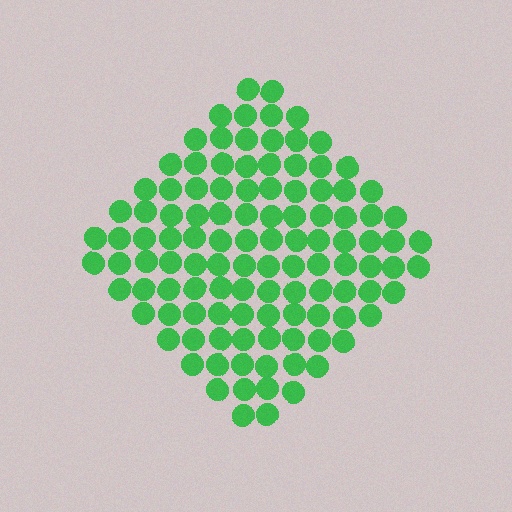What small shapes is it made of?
It is made of small circles.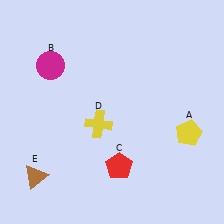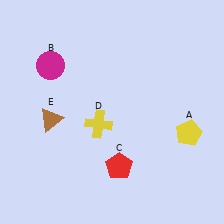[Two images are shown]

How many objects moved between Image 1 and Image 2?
1 object moved between the two images.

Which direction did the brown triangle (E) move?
The brown triangle (E) moved up.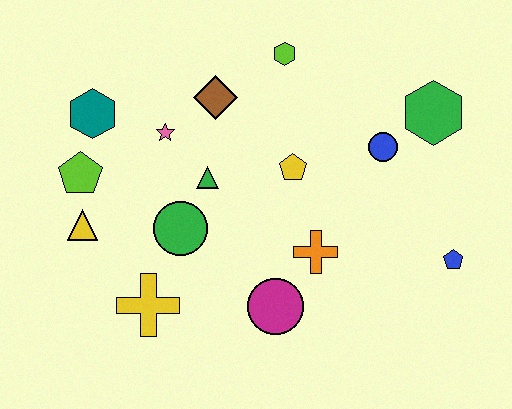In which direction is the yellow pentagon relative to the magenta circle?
The yellow pentagon is above the magenta circle.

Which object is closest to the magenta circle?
The orange cross is closest to the magenta circle.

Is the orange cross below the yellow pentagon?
Yes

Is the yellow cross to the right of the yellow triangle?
Yes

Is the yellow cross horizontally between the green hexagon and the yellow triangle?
Yes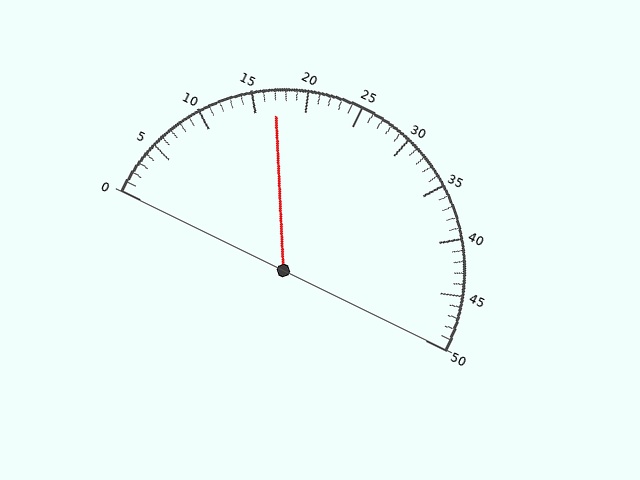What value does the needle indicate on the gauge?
The needle indicates approximately 17.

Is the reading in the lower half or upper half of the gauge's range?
The reading is in the lower half of the range (0 to 50).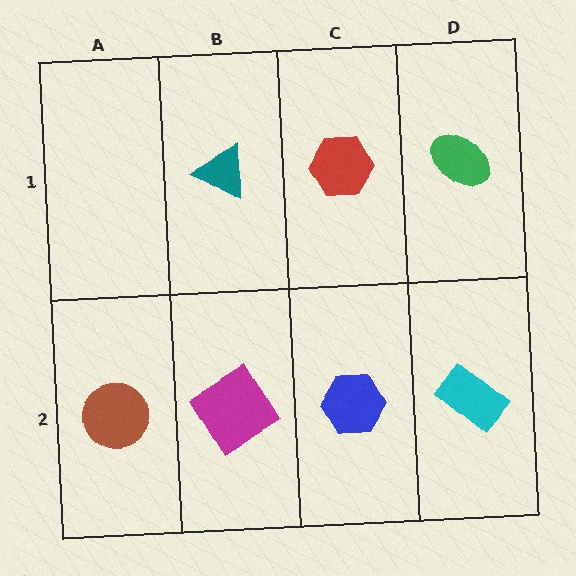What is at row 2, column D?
A cyan rectangle.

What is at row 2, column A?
A brown circle.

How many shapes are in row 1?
3 shapes.